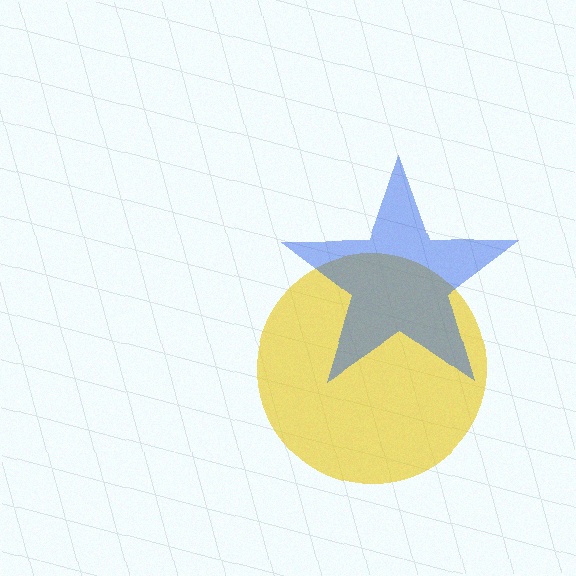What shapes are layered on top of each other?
The layered shapes are: a yellow circle, a blue star.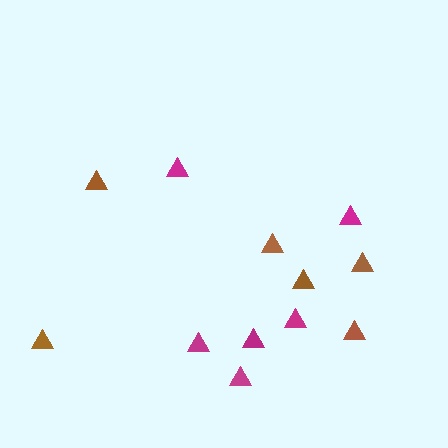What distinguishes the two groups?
There are 2 groups: one group of magenta triangles (6) and one group of brown triangles (6).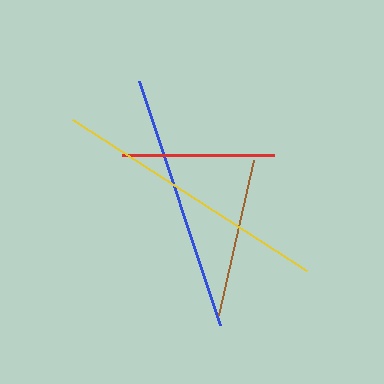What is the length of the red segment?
The red segment is approximately 151 pixels long.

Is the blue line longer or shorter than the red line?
The blue line is longer than the red line.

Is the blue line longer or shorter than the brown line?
The blue line is longer than the brown line.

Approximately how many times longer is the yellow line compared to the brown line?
The yellow line is approximately 1.8 times the length of the brown line.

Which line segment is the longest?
The yellow line is the longest at approximately 278 pixels.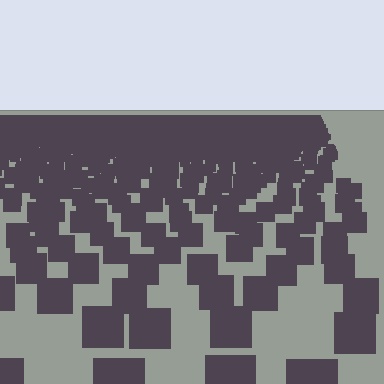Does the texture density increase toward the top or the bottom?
Density increases toward the top.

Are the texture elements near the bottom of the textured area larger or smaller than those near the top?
Larger. Near the bottom, elements are closer to the viewer and appear at a bigger on-screen size.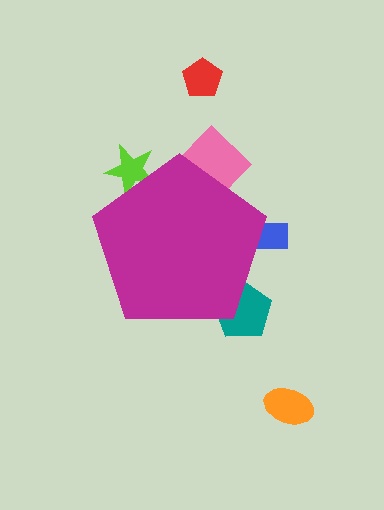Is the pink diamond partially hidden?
Yes, the pink diamond is partially hidden behind the magenta pentagon.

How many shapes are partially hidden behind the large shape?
4 shapes are partially hidden.